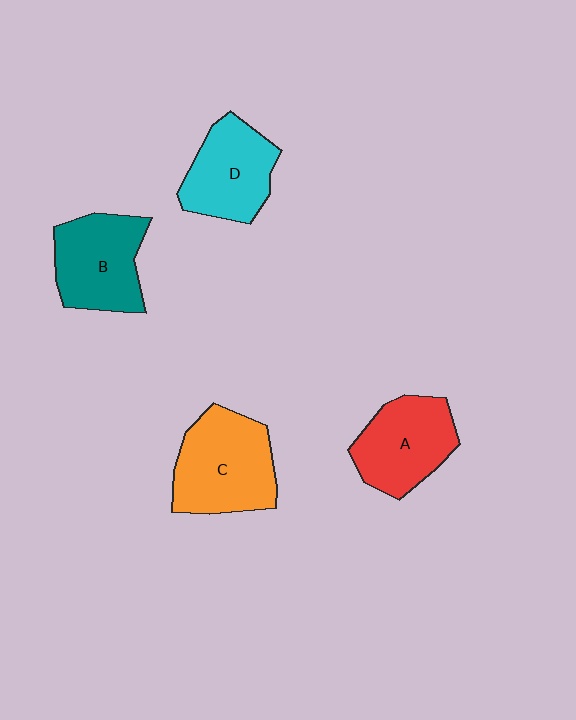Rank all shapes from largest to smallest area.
From largest to smallest: C (orange), B (teal), A (red), D (cyan).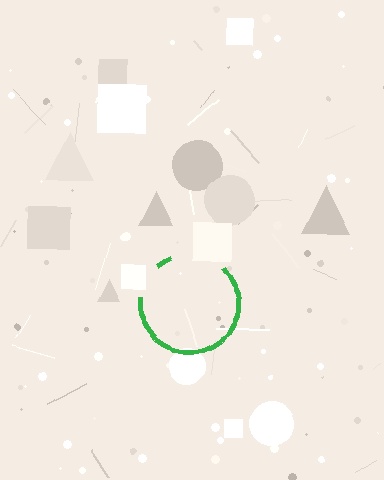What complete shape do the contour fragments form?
The contour fragments form a circle.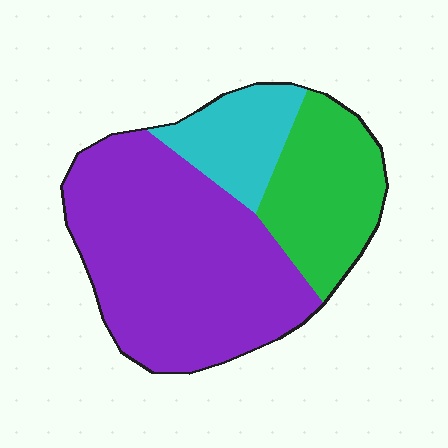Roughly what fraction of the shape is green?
Green covers 25% of the shape.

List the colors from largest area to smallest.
From largest to smallest: purple, green, cyan.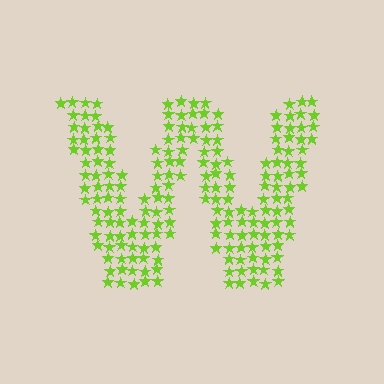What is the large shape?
The large shape is the letter W.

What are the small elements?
The small elements are stars.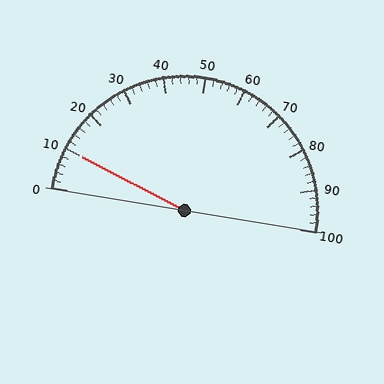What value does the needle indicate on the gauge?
The needle indicates approximately 10.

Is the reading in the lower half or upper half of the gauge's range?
The reading is in the lower half of the range (0 to 100).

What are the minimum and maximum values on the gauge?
The gauge ranges from 0 to 100.